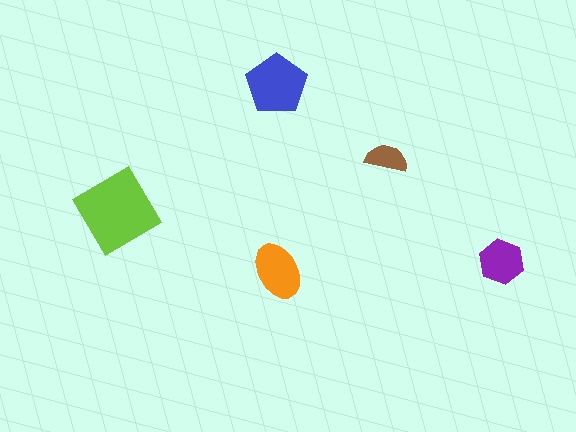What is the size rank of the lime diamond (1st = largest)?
1st.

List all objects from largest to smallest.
The lime diamond, the blue pentagon, the orange ellipse, the purple hexagon, the brown semicircle.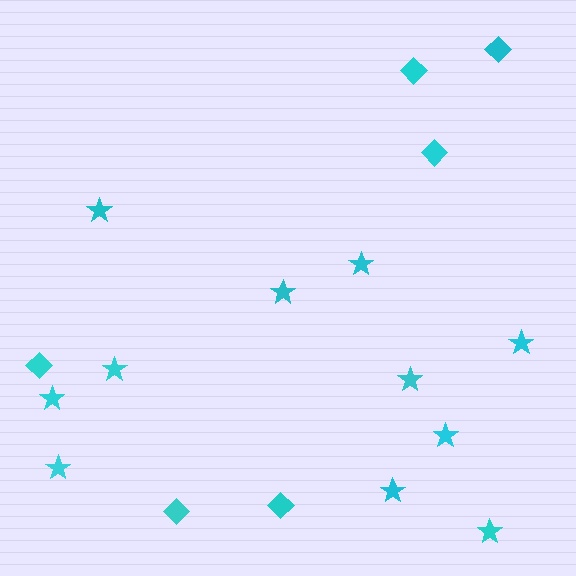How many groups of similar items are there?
There are 2 groups: one group of diamonds (6) and one group of stars (11).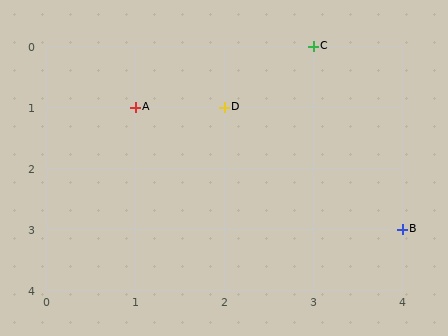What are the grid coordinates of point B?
Point B is at grid coordinates (4, 3).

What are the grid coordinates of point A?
Point A is at grid coordinates (1, 1).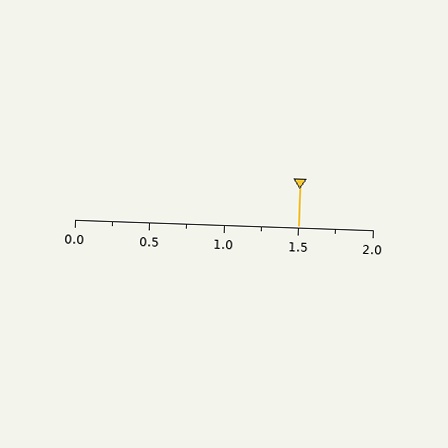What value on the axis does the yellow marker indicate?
The marker indicates approximately 1.5.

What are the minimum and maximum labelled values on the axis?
The axis runs from 0.0 to 2.0.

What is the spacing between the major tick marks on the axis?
The major ticks are spaced 0.5 apart.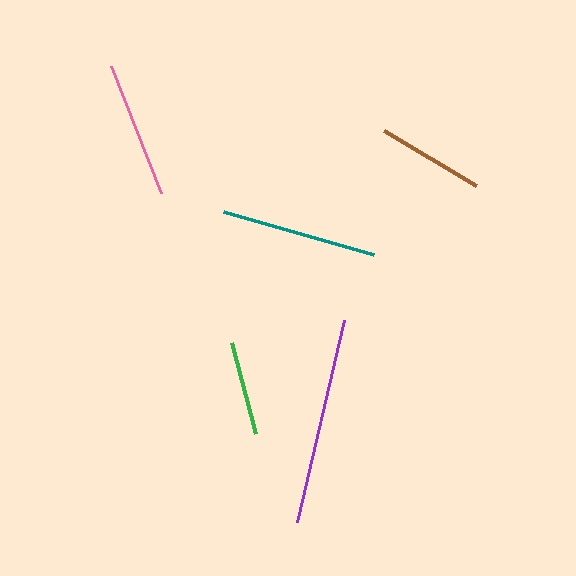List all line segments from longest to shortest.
From longest to shortest: purple, teal, pink, brown, green.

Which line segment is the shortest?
The green line is the shortest at approximately 95 pixels.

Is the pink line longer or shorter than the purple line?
The purple line is longer than the pink line.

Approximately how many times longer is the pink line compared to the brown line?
The pink line is approximately 1.3 times the length of the brown line.